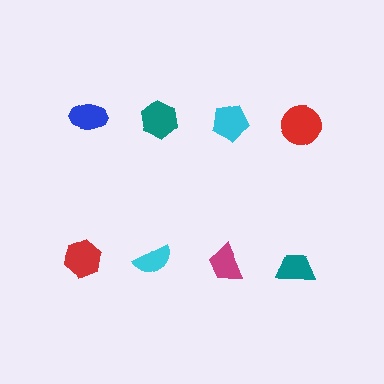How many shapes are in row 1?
4 shapes.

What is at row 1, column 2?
A teal hexagon.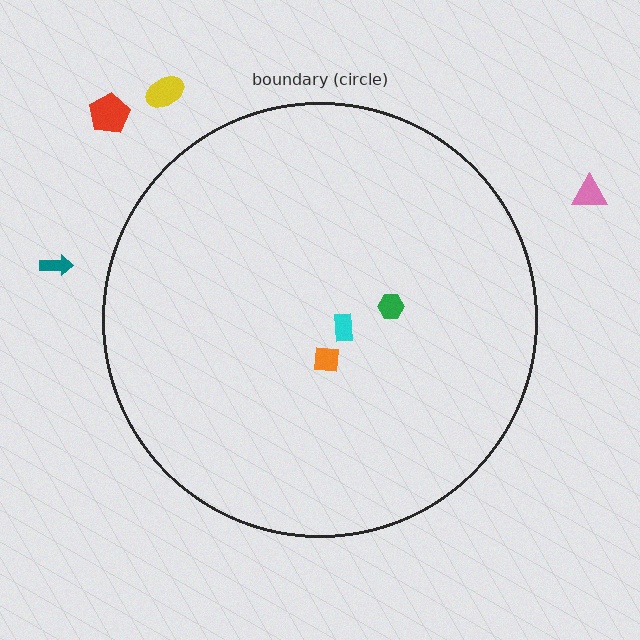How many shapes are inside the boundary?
3 inside, 4 outside.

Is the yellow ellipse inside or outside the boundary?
Outside.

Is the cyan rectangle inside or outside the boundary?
Inside.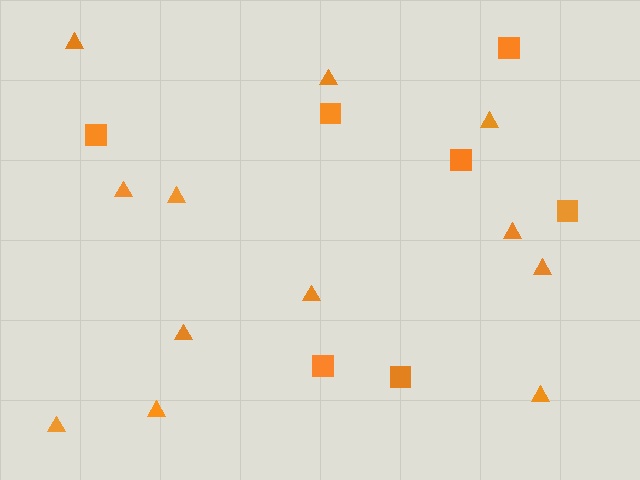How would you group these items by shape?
There are 2 groups: one group of triangles (12) and one group of squares (7).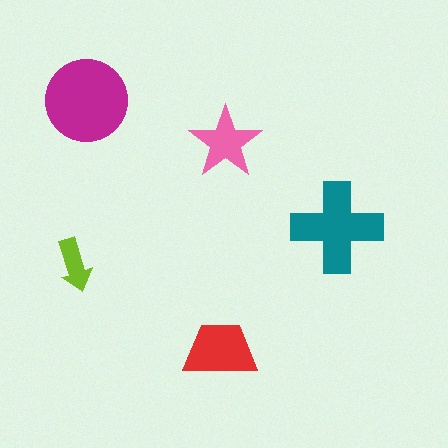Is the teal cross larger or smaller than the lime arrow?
Larger.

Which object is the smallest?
The lime arrow.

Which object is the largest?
The magenta circle.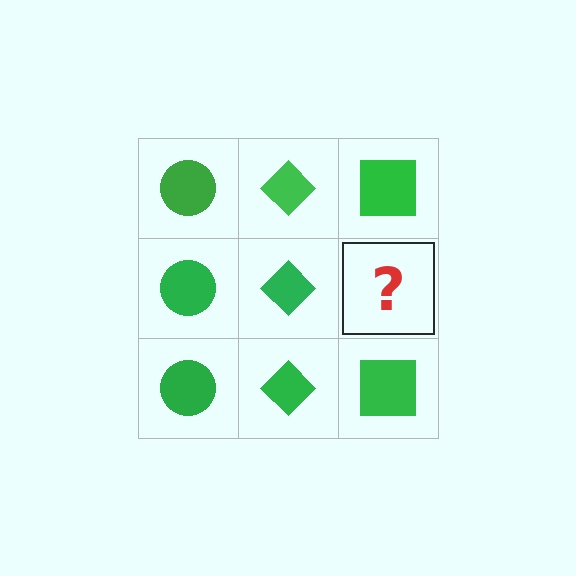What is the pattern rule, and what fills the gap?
The rule is that each column has a consistent shape. The gap should be filled with a green square.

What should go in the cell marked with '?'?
The missing cell should contain a green square.